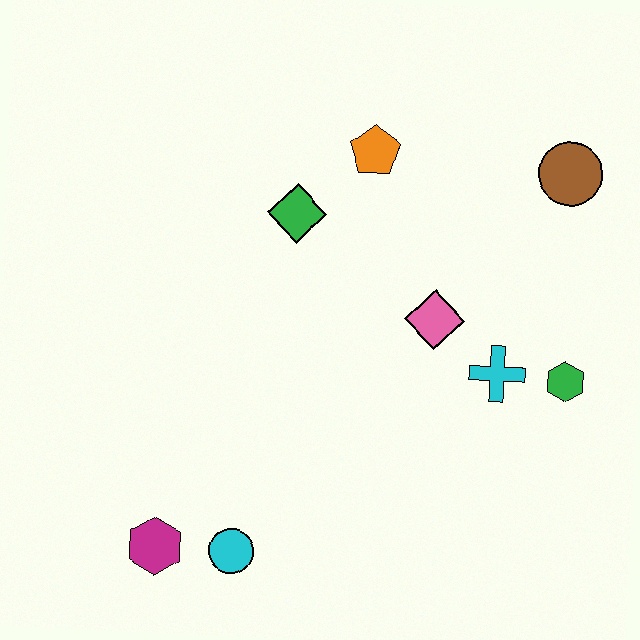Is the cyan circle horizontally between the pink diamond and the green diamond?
No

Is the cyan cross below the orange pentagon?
Yes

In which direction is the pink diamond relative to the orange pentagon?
The pink diamond is below the orange pentagon.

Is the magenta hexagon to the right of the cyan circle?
No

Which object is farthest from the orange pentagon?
The magenta hexagon is farthest from the orange pentagon.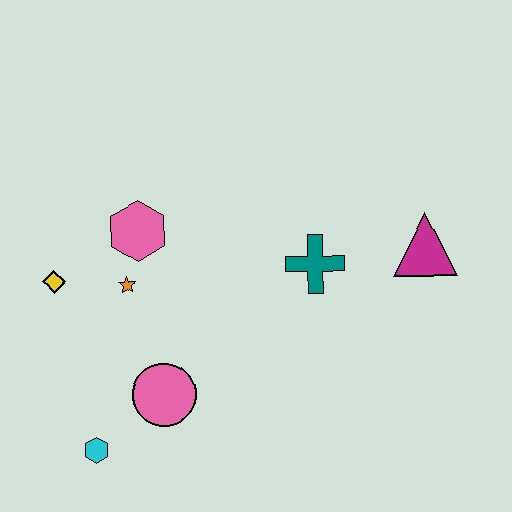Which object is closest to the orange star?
The pink hexagon is closest to the orange star.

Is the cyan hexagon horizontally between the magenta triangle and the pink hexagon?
No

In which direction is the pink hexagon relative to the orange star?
The pink hexagon is above the orange star.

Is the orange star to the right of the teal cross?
No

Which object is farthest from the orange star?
The magenta triangle is farthest from the orange star.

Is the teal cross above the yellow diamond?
Yes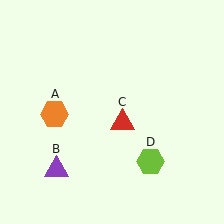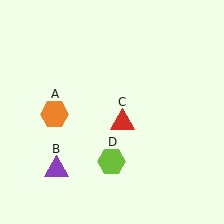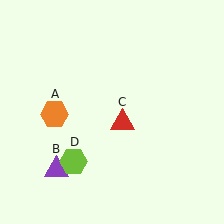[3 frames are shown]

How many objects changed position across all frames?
1 object changed position: lime hexagon (object D).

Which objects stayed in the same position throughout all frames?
Orange hexagon (object A) and purple triangle (object B) and red triangle (object C) remained stationary.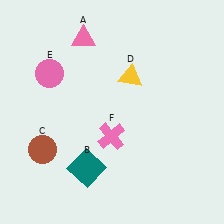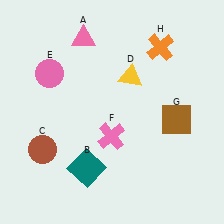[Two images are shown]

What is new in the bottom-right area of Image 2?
A brown square (G) was added in the bottom-right area of Image 2.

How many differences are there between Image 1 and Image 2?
There are 2 differences between the two images.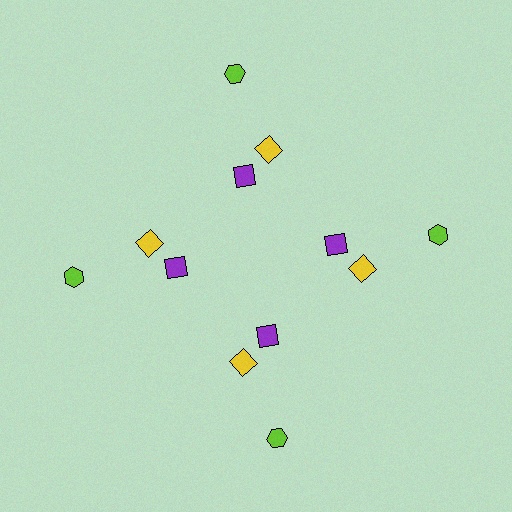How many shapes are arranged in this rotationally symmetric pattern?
There are 12 shapes, arranged in 4 groups of 3.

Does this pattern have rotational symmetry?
Yes, this pattern has 4-fold rotational symmetry. It looks the same after rotating 90 degrees around the center.